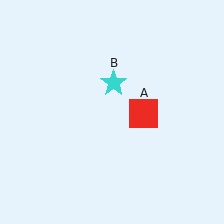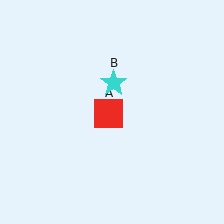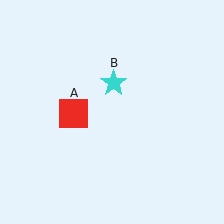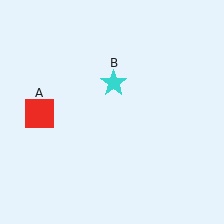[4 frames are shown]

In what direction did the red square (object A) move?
The red square (object A) moved left.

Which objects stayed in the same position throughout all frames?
Cyan star (object B) remained stationary.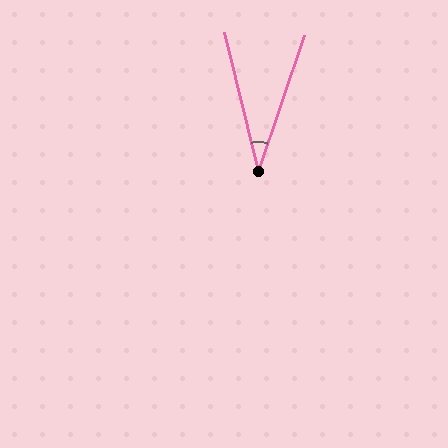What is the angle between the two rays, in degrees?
Approximately 32 degrees.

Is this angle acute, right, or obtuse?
It is acute.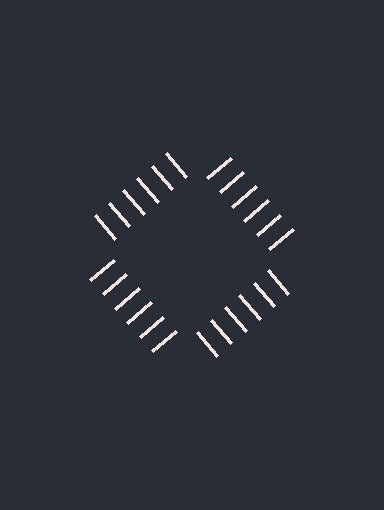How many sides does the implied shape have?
4 sides — the line-ends trace a square.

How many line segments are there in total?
24 — 6 along each of the 4 edges.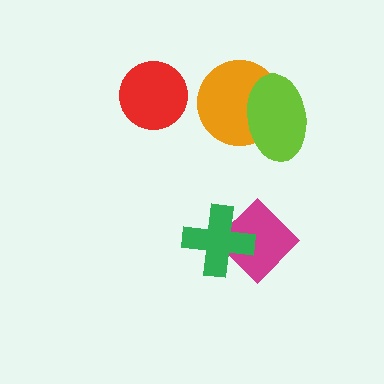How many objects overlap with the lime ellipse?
1 object overlaps with the lime ellipse.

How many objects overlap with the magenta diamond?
1 object overlaps with the magenta diamond.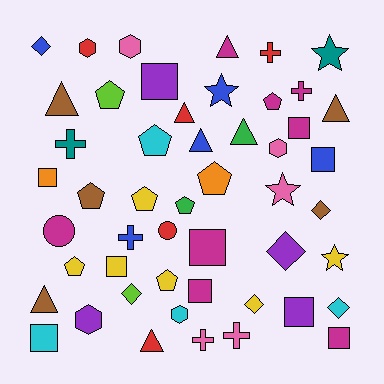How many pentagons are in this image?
There are 9 pentagons.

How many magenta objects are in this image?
There are 8 magenta objects.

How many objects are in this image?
There are 50 objects.